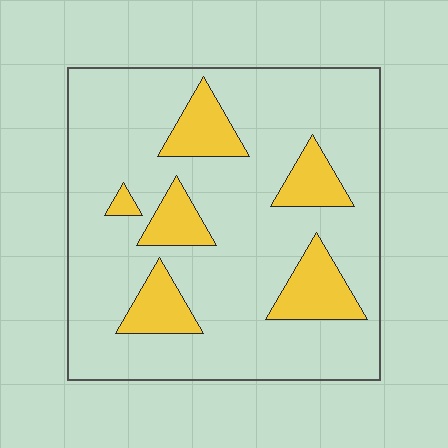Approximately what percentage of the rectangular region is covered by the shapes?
Approximately 20%.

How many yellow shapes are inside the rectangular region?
6.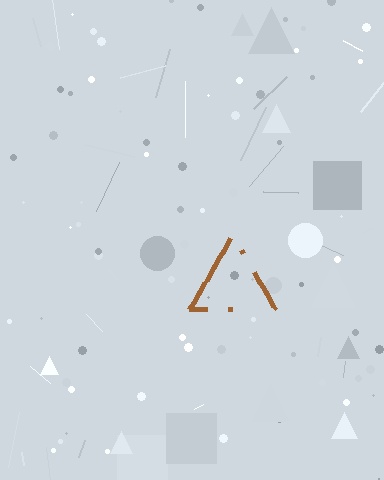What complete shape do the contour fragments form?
The contour fragments form a triangle.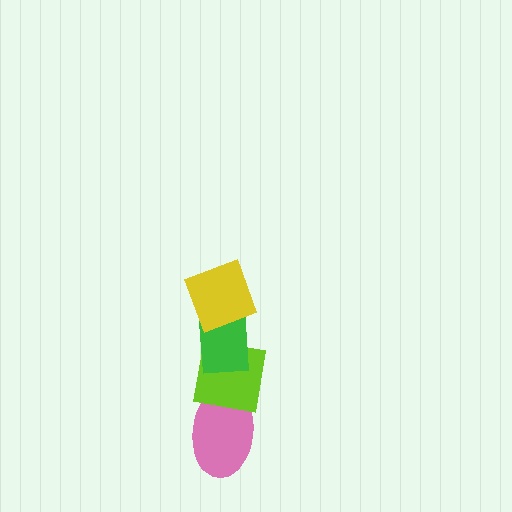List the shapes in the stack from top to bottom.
From top to bottom: the yellow diamond, the green rectangle, the lime square, the pink ellipse.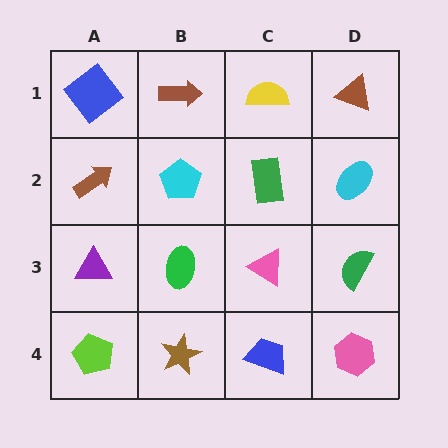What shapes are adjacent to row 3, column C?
A green rectangle (row 2, column C), a blue trapezoid (row 4, column C), a green ellipse (row 3, column B), a green semicircle (row 3, column D).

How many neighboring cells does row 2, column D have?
3.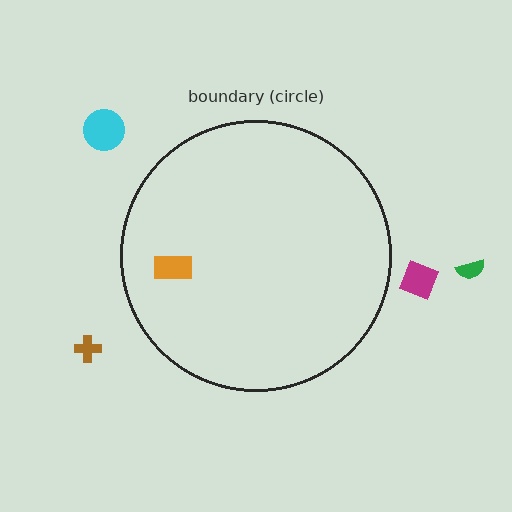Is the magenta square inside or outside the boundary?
Outside.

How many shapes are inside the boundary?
1 inside, 4 outside.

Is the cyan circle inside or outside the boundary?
Outside.